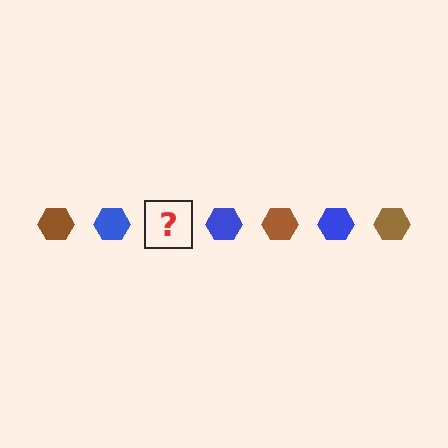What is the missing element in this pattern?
The missing element is a brown hexagon.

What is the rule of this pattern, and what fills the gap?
The rule is that the pattern cycles through brown, blue hexagons. The gap should be filled with a brown hexagon.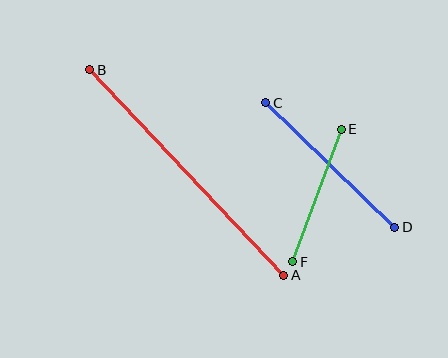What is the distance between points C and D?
The distance is approximately 179 pixels.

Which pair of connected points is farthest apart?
Points A and B are farthest apart.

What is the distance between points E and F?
The distance is approximately 142 pixels.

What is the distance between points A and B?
The distance is approximately 283 pixels.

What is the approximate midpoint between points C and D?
The midpoint is at approximately (330, 165) pixels.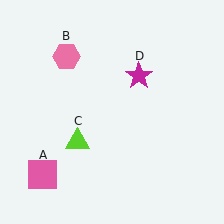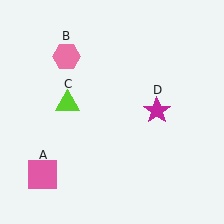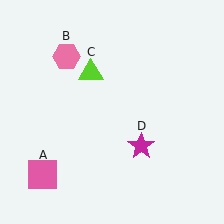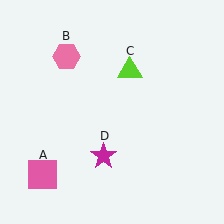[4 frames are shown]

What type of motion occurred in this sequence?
The lime triangle (object C), magenta star (object D) rotated clockwise around the center of the scene.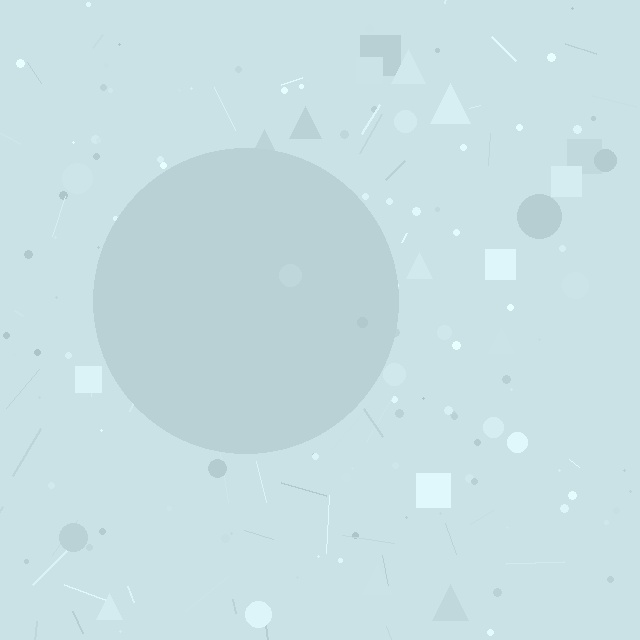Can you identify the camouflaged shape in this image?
The camouflaged shape is a circle.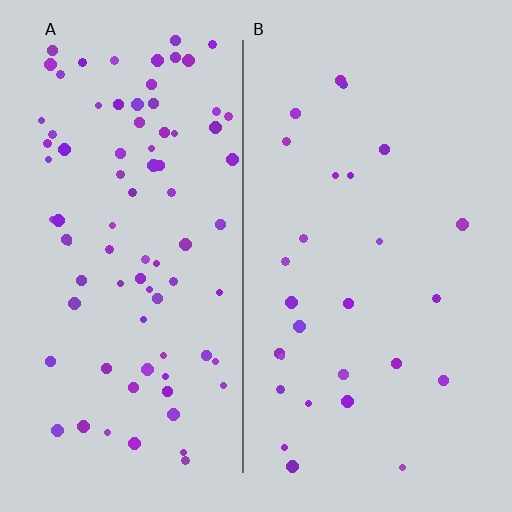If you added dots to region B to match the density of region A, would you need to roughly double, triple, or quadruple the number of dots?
Approximately triple.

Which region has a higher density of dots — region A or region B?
A (the left).